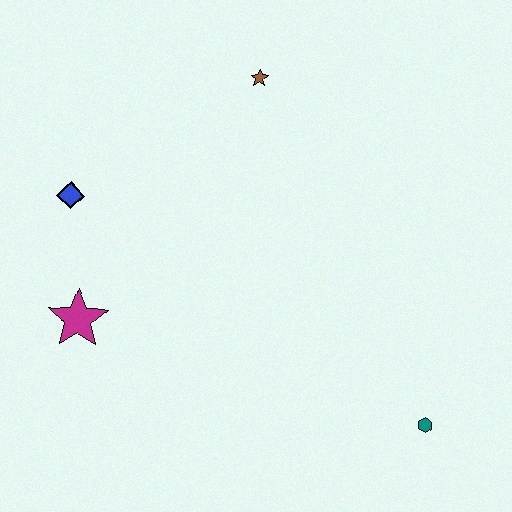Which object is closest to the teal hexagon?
The magenta star is closest to the teal hexagon.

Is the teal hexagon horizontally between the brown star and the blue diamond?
No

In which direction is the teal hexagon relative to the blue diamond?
The teal hexagon is to the right of the blue diamond.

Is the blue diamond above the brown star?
No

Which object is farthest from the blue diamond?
The teal hexagon is farthest from the blue diamond.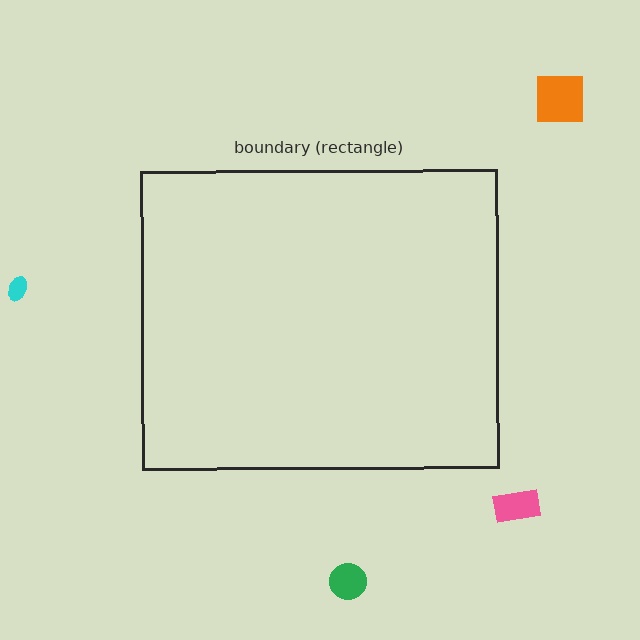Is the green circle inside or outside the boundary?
Outside.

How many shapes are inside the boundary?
0 inside, 4 outside.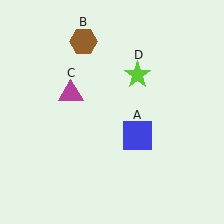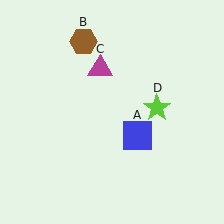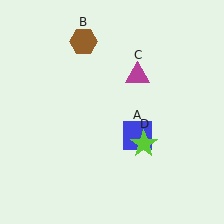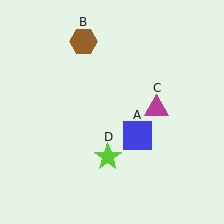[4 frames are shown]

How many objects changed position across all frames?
2 objects changed position: magenta triangle (object C), lime star (object D).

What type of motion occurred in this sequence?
The magenta triangle (object C), lime star (object D) rotated clockwise around the center of the scene.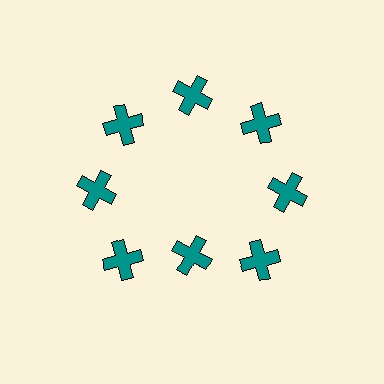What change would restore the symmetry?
The symmetry would be restored by moving it outward, back onto the ring so that all 8 crosses sit at equal angles and equal distance from the center.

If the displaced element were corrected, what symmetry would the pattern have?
It would have 8-fold rotational symmetry — the pattern would map onto itself every 45 degrees.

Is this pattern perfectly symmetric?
No. The 8 teal crosses are arranged in a ring, but one element near the 6 o'clock position is pulled inward toward the center, breaking the 8-fold rotational symmetry.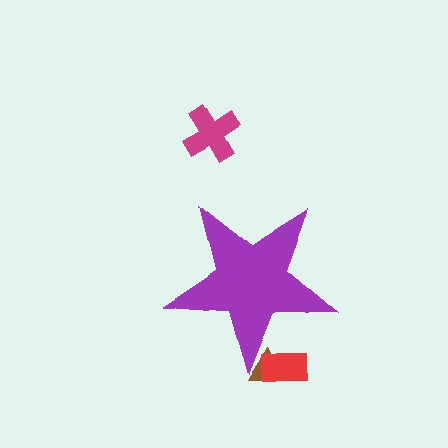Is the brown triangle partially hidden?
Yes, the brown triangle is partially hidden behind the purple star.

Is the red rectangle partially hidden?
Yes, the red rectangle is partially hidden behind the purple star.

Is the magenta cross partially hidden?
No, the magenta cross is fully visible.